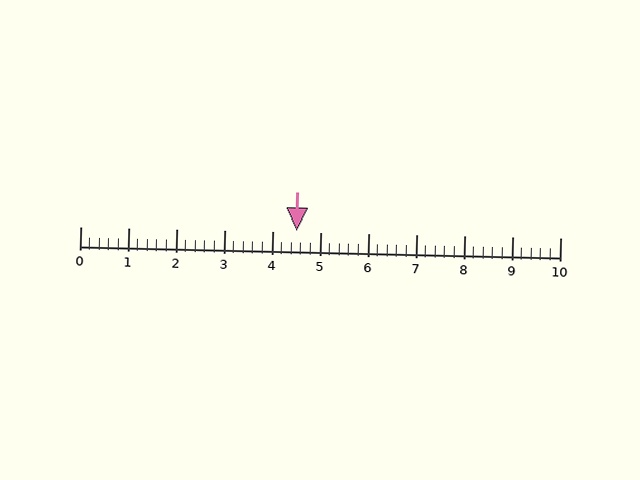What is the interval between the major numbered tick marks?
The major tick marks are spaced 1 units apart.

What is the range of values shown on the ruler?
The ruler shows values from 0 to 10.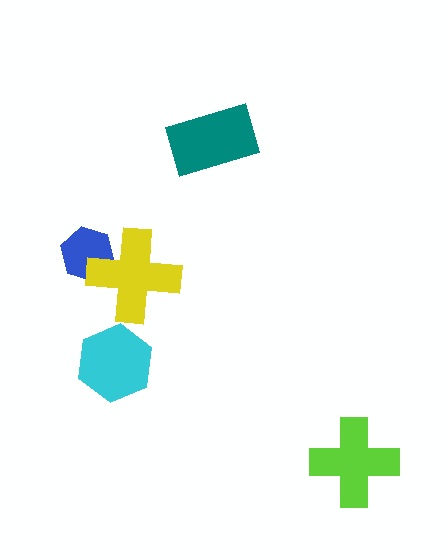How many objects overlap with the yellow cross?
1 object overlaps with the yellow cross.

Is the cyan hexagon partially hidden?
No, no other shape covers it.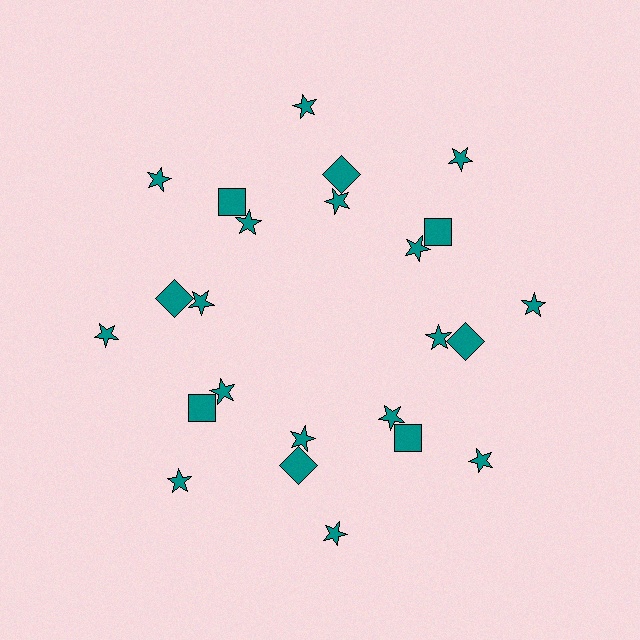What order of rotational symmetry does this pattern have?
This pattern has 8-fold rotational symmetry.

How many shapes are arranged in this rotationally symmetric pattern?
There are 24 shapes, arranged in 8 groups of 3.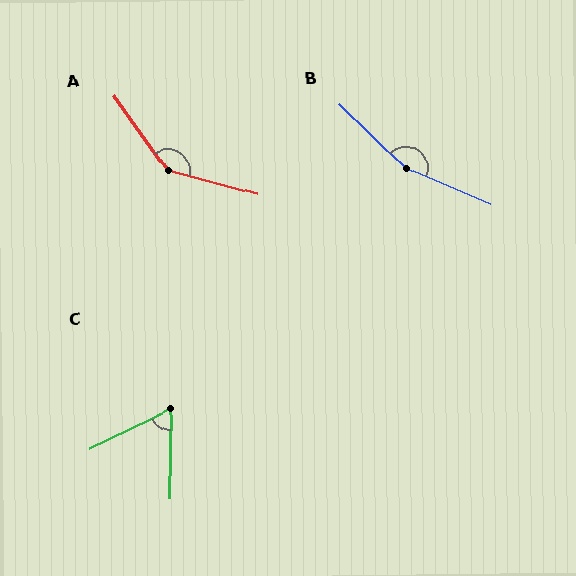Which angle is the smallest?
C, at approximately 63 degrees.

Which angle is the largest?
B, at approximately 159 degrees.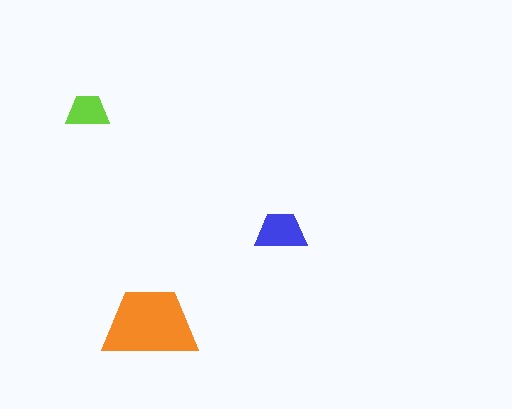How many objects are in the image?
There are 3 objects in the image.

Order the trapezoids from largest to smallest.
the orange one, the blue one, the lime one.